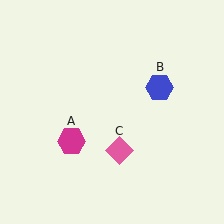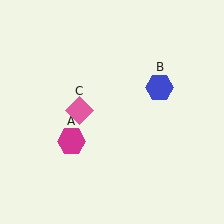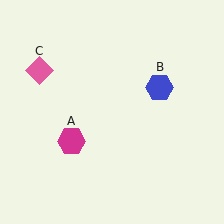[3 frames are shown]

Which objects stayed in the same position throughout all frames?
Magenta hexagon (object A) and blue hexagon (object B) remained stationary.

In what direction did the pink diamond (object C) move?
The pink diamond (object C) moved up and to the left.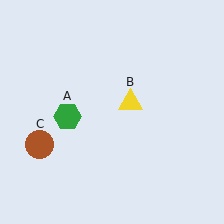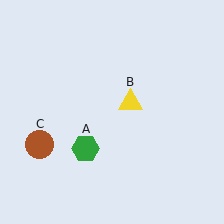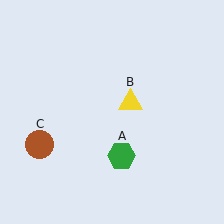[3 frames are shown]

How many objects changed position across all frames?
1 object changed position: green hexagon (object A).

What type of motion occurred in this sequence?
The green hexagon (object A) rotated counterclockwise around the center of the scene.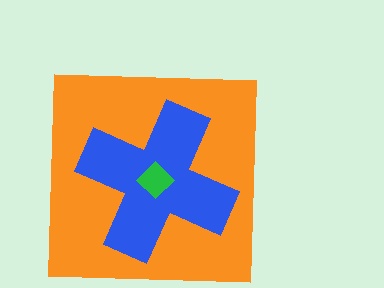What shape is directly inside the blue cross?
The green diamond.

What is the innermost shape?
The green diamond.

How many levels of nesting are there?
3.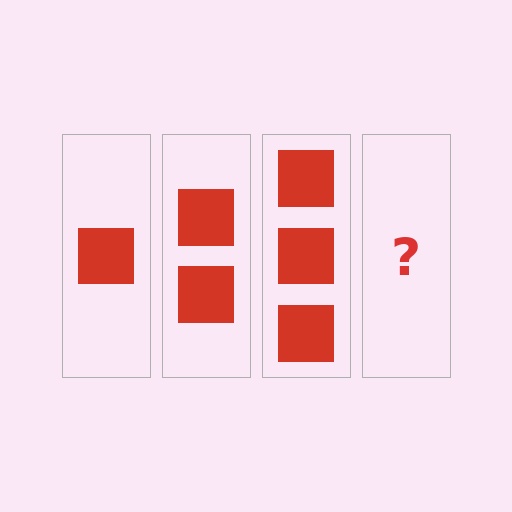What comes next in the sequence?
The next element should be 4 squares.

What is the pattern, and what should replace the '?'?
The pattern is that each step adds one more square. The '?' should be 4 squares.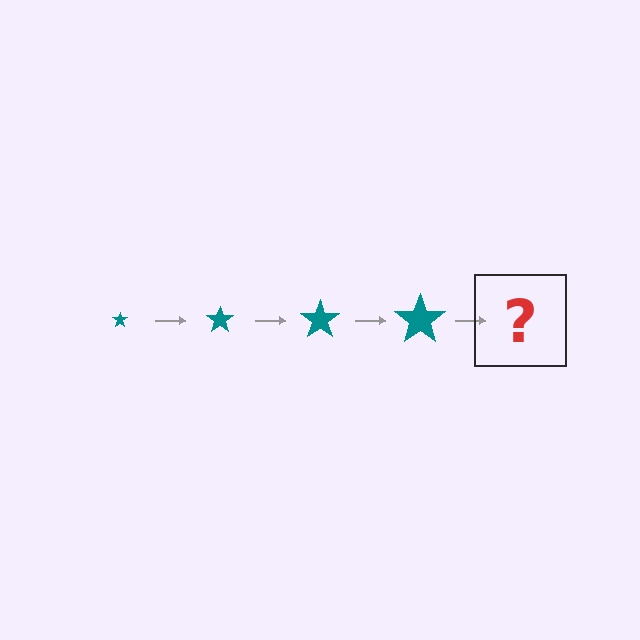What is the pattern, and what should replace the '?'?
The pattern is that the star gets progressively larger each step. The '?' should be a teal star, larger than the previous one.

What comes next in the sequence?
The next element should be a teal star, larger than the previous one.